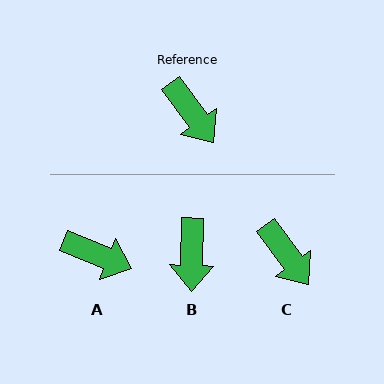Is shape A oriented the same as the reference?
No, it is off by about 32 degrees.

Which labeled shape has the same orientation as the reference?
C.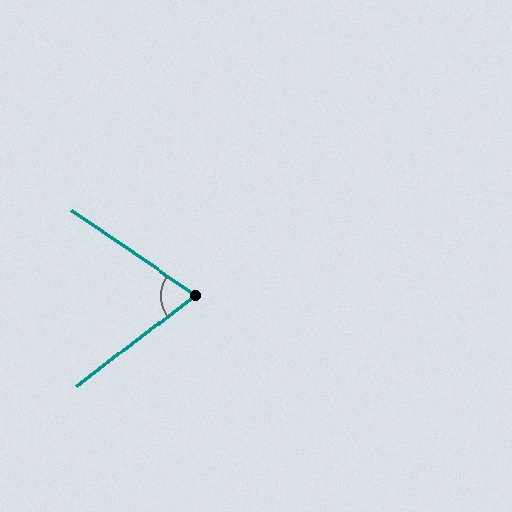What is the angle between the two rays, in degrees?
Approximately 72 degrees.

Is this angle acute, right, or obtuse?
It is acute.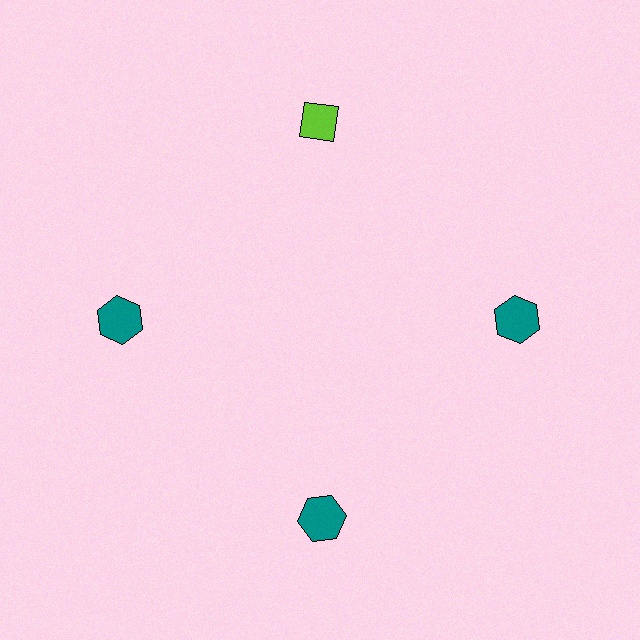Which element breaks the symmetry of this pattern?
The lime diamond at roughly the 12 o'clock position breaks the symmetry. All other shapes are teal hexagons.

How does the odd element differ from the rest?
It differs in both color (lime instead of teal) and shape (diamond instead of hexagon).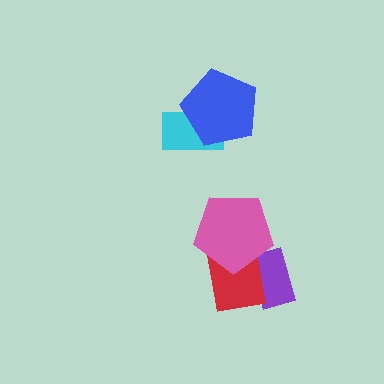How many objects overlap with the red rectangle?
2 objects overlap with the red rectangle.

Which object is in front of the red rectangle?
The pink pentagon is in front of the red rectangle.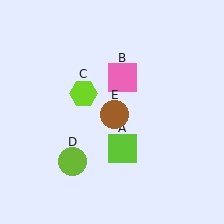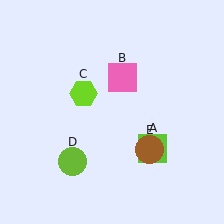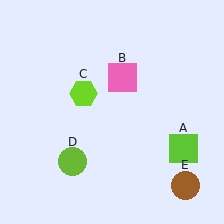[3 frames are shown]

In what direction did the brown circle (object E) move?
The brown circle (object E) moved down and to the right.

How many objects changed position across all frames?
2 objects changed position: lime square (object A), brown circle (object E).